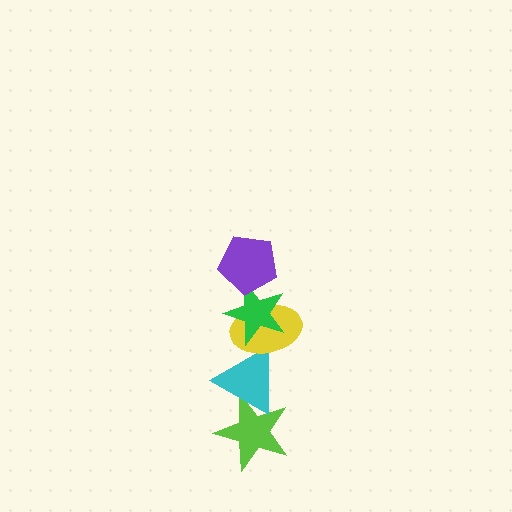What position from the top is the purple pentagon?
The purple pentagon is 1st from the top.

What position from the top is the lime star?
The lime star is 5th from the top.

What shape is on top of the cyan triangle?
The yellow ellipse is on top of the cyan triangle.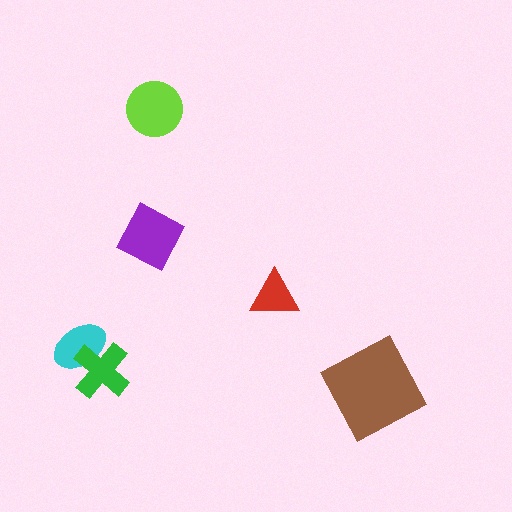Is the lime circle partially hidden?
No, no other shape covers it.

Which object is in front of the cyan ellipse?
The green cross is in front of the cyan ellipse.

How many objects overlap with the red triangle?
0 objects overlap with the red triangle.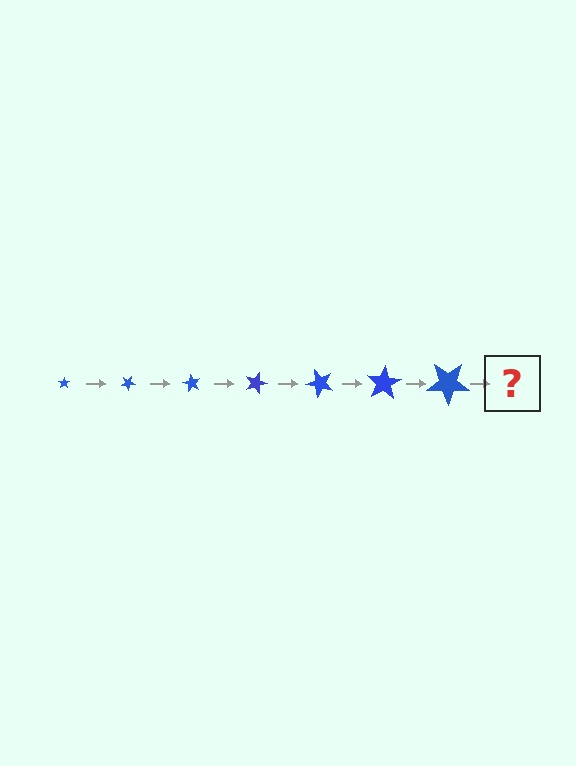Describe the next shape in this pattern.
It should be a star, larger than the previous one and rotated 210 degrees from the start.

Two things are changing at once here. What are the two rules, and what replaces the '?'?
The two rules are that the star grows larger each step and it rotates 30 degrees each step. The '?' should be a star, larger than the previous one and rotated 210 degrees from the start.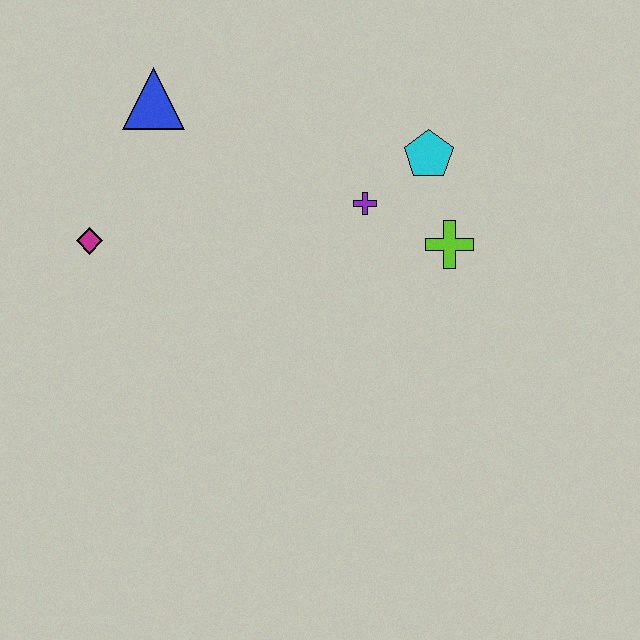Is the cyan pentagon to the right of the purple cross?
Yes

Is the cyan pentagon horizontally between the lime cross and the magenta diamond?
Yes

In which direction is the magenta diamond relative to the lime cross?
The magenta diamond is to the left of the lime cross.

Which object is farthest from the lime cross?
The magenta diamond is farthest from the lime cross.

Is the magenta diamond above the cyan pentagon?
No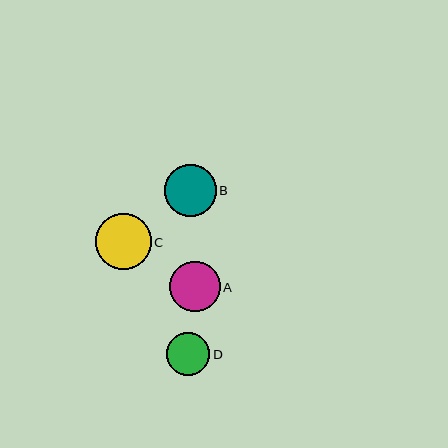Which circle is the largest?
Circle C is the largest with a size of approximately 56 pixels.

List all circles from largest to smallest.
From largest to smallest: C, B, A, D.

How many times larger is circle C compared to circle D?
Circle C is approximately 1.3 times the size of circle D.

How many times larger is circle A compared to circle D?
Circle A is approximately 1.2 times the size of circle D.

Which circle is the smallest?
Circle D is the smallest with a size of approximately 43 pixels.